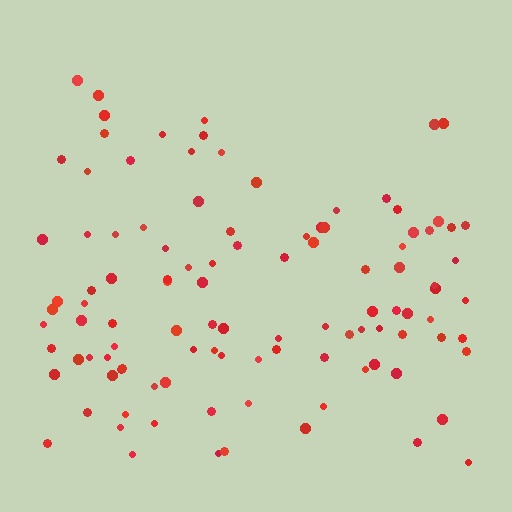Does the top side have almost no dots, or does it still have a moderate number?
Still a moderate number, just noticeably fewer than the bottom.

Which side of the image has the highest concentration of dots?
The bottom.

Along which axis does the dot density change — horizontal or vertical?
Vertical.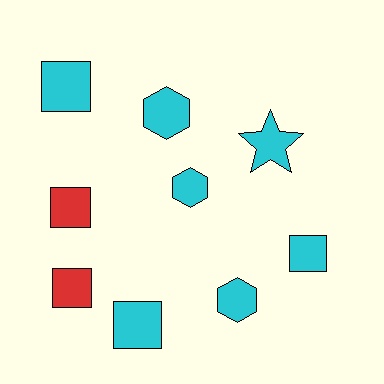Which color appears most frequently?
Cyan, with 7 objects.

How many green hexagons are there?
There are no green hexagons.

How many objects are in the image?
There are 9 objects.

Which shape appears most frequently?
Square, with 5 objects.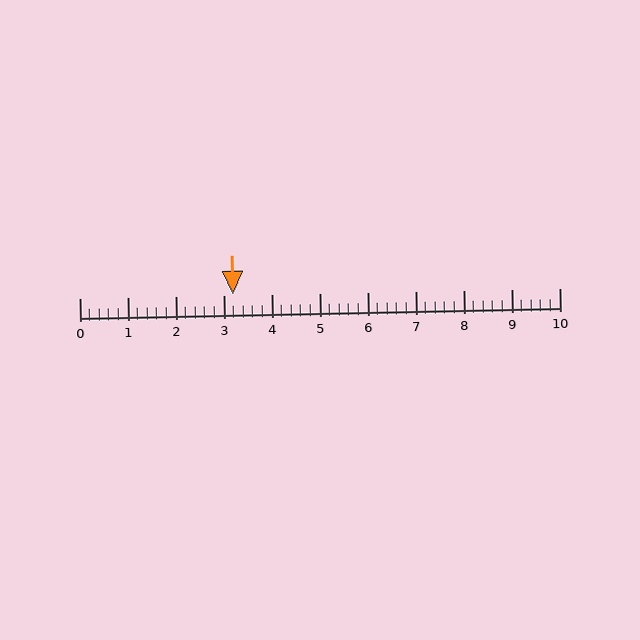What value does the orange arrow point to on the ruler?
The orange arrow points to approximately 3.2.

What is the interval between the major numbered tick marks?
The major tick marks are spaced 1 units apart.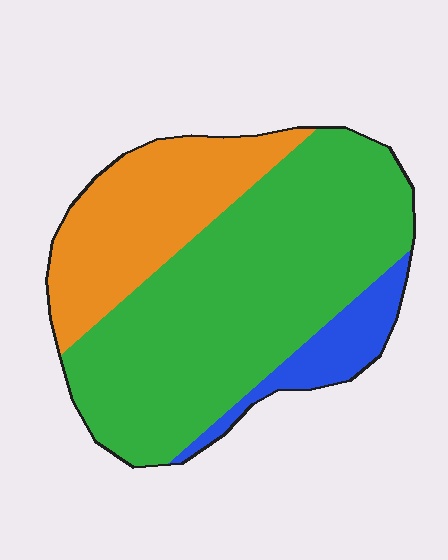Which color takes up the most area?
Green, at roughly 65%.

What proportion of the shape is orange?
Orange takes up between a sixth and a third of the shape.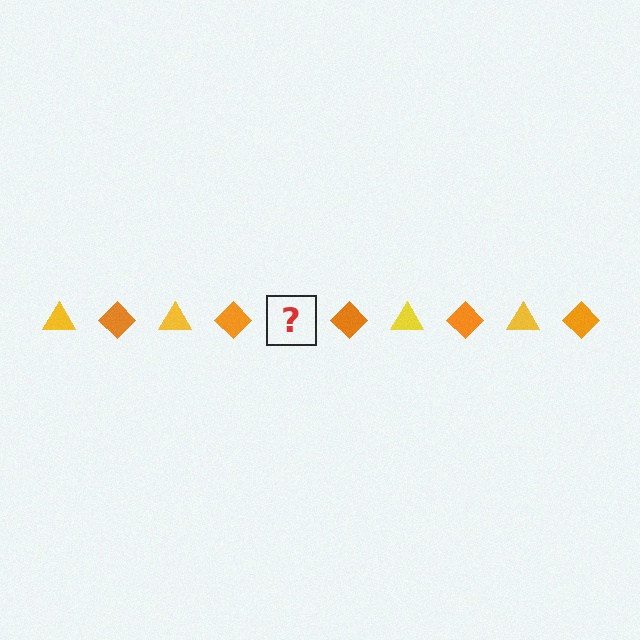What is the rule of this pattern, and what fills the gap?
The rule is that the pattern alternates between yellow triangle and orange diamond. The gap should be filled with a yellow triangle.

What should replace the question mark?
The question mark should be replaced with a yellow triangle.